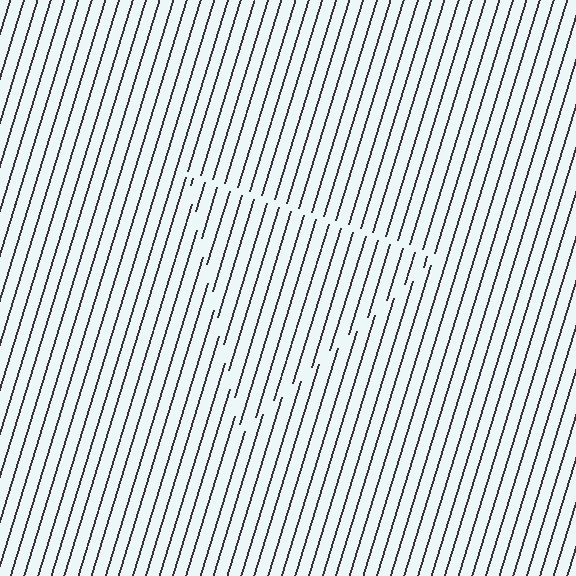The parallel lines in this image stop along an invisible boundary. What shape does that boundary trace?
An illusory triangle. The interior of the shape contains the same grating, shifted by half a period — the contour is defined by the phase discontinuity where line-ends from the inner and outer gratings abut.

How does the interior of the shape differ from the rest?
The interior of the shape contains the same grating, shifted by half a period — the contour is defined by the phase discontinuity where line-ends from the inner and outer gratings abut.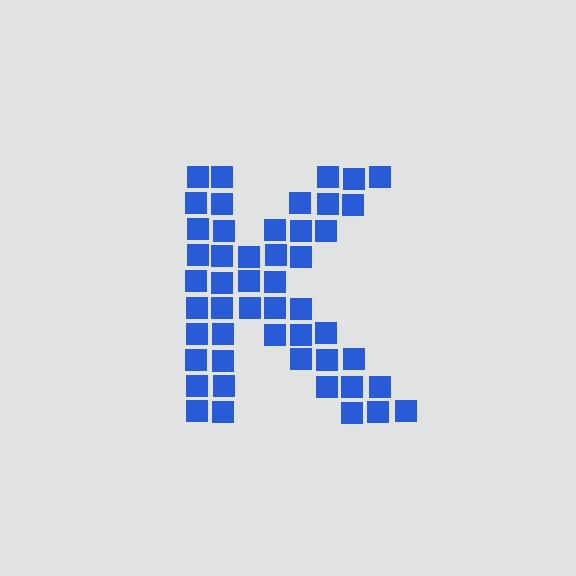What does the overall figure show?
The overall figure shows the letter K.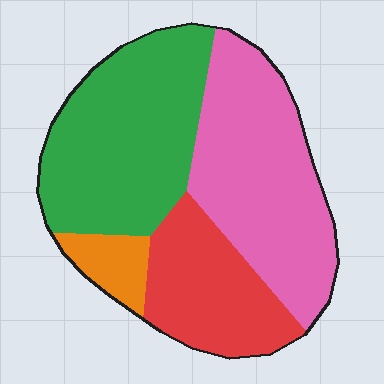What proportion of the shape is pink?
Pink covers 36% of the shape.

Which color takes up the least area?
Orange, at roughly 5%.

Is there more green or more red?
Green.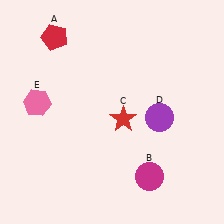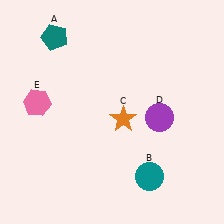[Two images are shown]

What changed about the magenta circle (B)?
In Image 1, B is magenta. In Image 2, it changed to teal.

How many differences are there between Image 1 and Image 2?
There are 3 differences between the two images.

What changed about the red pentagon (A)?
In Image 1, A is red. In Image 2, it changed to teal.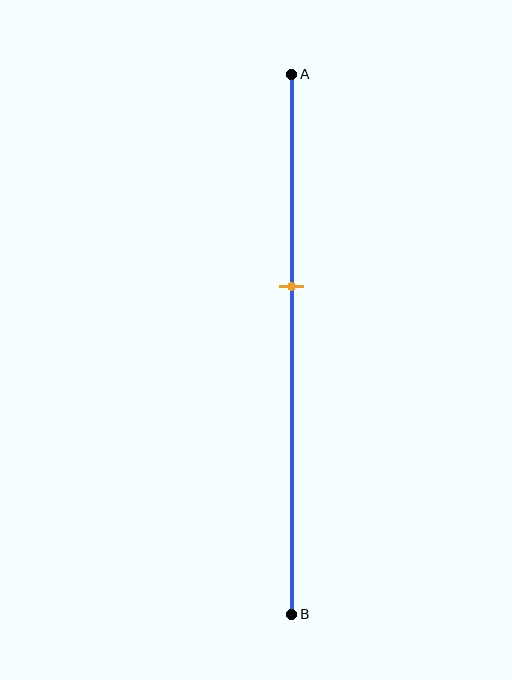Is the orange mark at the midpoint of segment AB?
No, the mark is at about 40% from A, not at the 50% midpoint.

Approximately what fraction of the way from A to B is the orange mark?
The orange mark is approximately 40% of the way from A to B.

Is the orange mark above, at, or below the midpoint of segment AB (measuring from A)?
The orange mark is above the midpoint of segment AB.